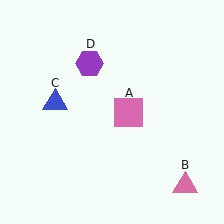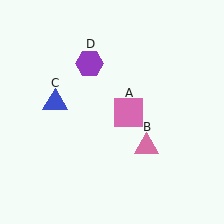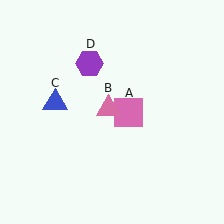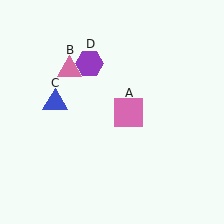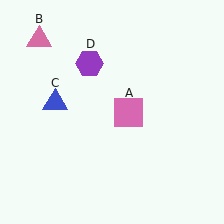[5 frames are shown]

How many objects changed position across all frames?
1 object changed position: pink triangle (object B).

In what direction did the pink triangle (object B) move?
The pink triangle (object B) moved up and to the left.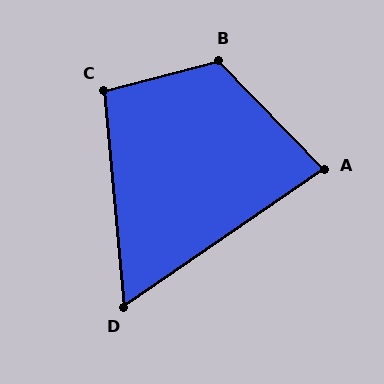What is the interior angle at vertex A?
Approximately 81 degrees (acute).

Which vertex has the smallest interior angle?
D, at approximately 61 degrees.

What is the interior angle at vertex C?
Approximately 99 degrees (obtuse).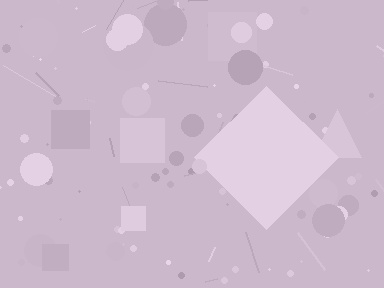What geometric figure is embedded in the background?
A diamond is embedded in the background.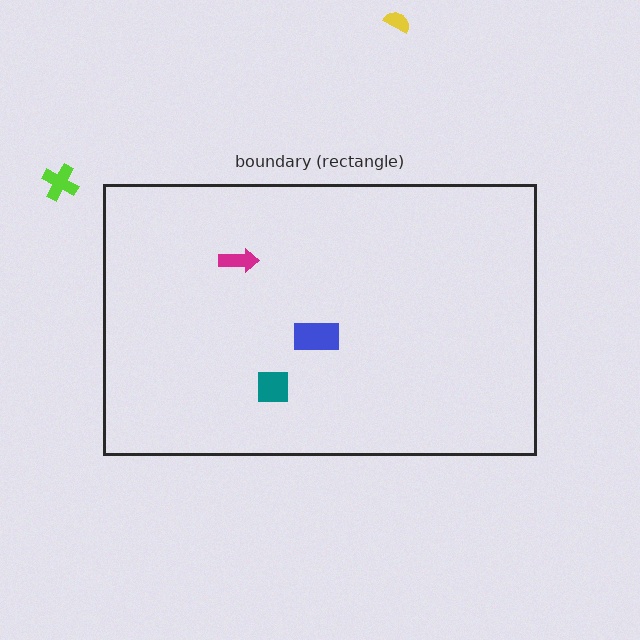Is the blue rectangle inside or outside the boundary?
Inside.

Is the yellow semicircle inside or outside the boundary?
Outside.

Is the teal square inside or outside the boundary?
Inside.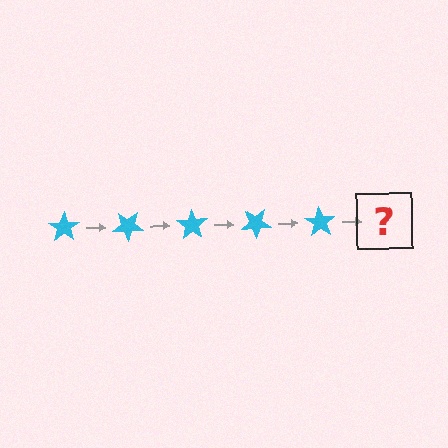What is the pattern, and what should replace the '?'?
The pattern is that the star rotates 35 degrees each step. The '?' should be a cyan star rotated 175 degrees.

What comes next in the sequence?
The next element should be a cyan star rotated 175 degrees.